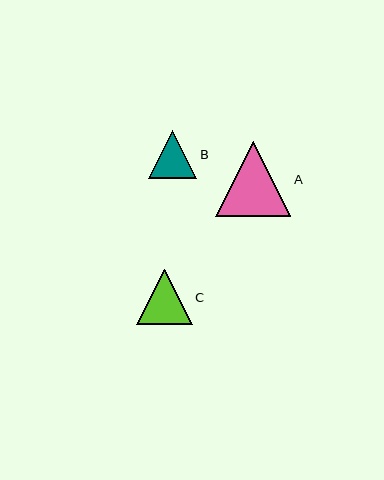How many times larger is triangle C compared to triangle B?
Triangle C is approximately 1.1 times the size of triangle B.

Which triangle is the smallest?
Triangle B is the smallest with a size of approximately 48 pixels.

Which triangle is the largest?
Triangle A is the largest with a size of approximately 75 pixels.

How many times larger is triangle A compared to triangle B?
Triangle A is approximately 1.6 times the size of triangle B.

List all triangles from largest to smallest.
From largest to smallest: A, C, B.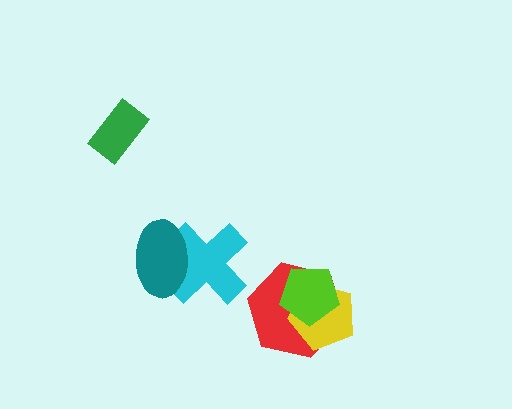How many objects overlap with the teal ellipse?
1 object overlaps with the teal ellipse.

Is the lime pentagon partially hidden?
No, no other shape covers it.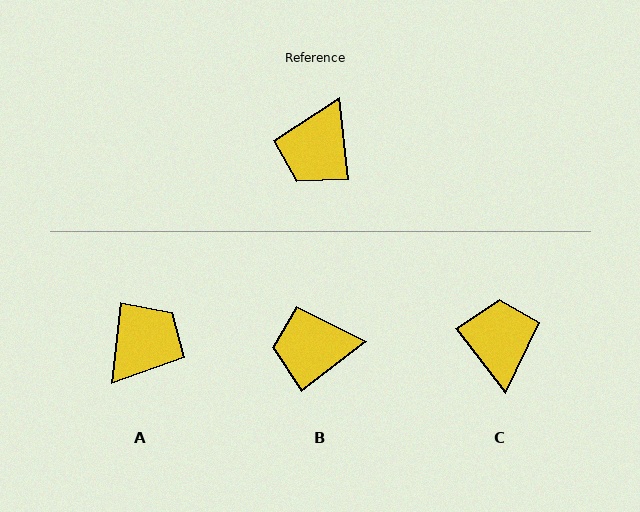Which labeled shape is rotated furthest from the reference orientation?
A, about 167 degrees away.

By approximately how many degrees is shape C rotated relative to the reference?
Approximately 149 degrees clockwise.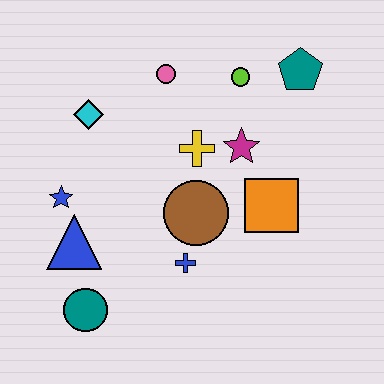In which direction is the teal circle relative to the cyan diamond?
The teal circle is below the cyan diamond.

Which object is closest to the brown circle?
The blue cross is closest to the brown circle.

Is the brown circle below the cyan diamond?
Yes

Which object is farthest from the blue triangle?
The teal pentagon is farthest from the blue triangle.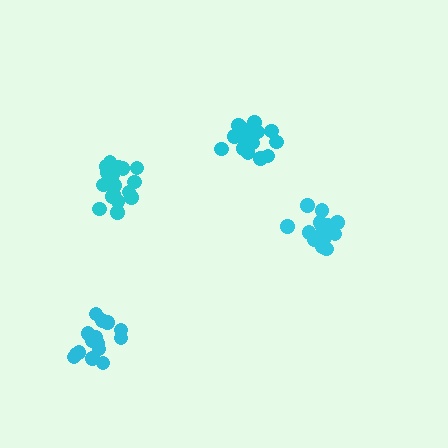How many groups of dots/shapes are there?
There are 4 groups.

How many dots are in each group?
Group 1: 21 dots, Group 2: 21 dots, Group 3: 16 dots, Group 4: 15 dots (73 total).